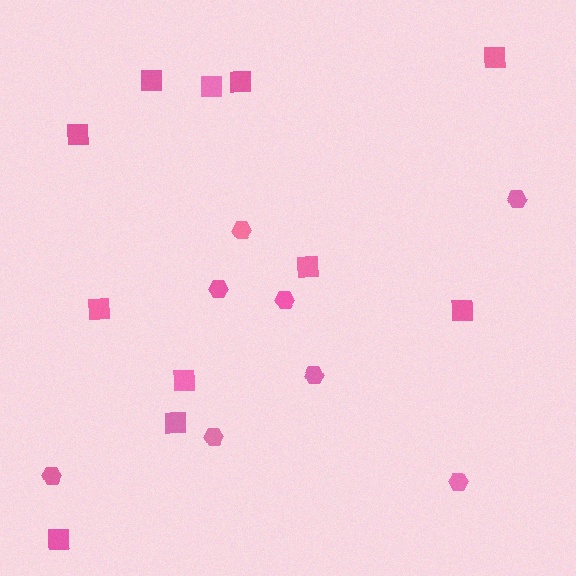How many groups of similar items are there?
There are 2 groups: one group of squares (11) and one group of hexagons (8).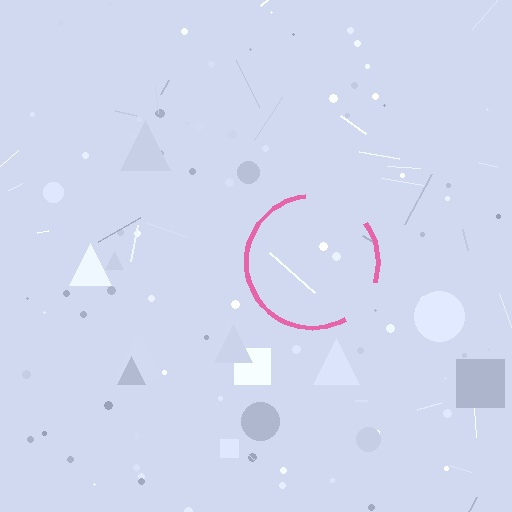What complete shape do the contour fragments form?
The contour fragments form a circle.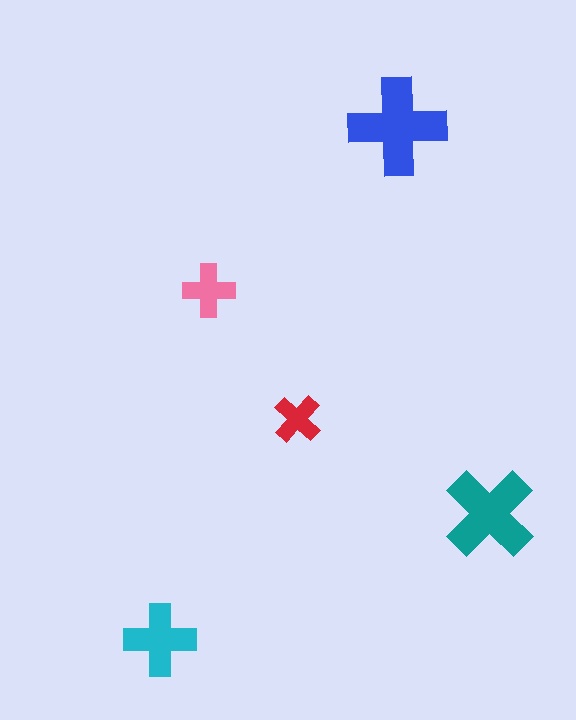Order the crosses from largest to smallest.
the blue one, the teal one, the cyan one, the pink one, the red one.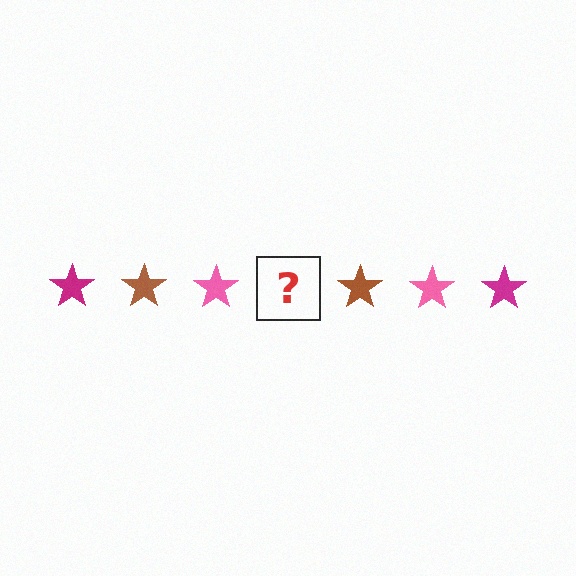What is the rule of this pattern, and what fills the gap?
The rule is that the pattern cycles through magenta, brown, pink stars. The gap should be filled with a magenta star.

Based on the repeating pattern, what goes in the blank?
The blank should be a magenta star.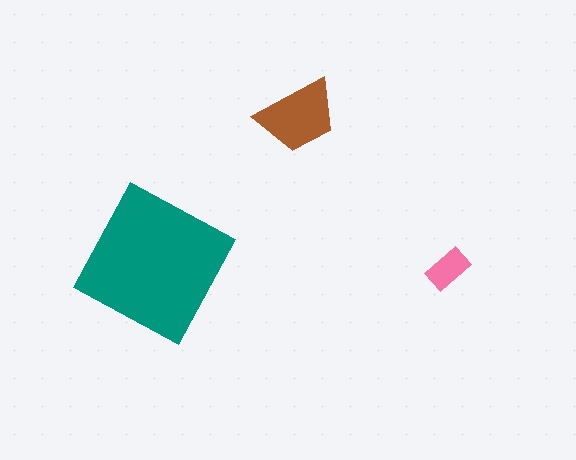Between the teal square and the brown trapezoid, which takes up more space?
The teal square.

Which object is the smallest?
The pink rectangle.